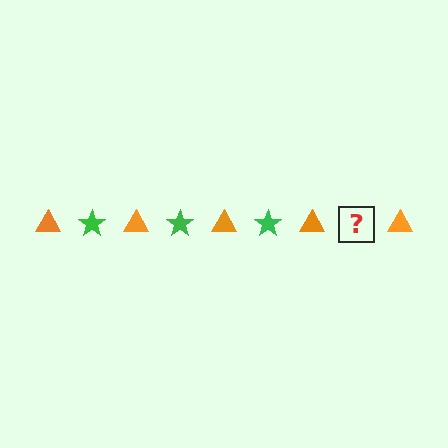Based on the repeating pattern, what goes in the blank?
The blank should be a green star.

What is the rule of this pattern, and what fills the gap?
The rule is that the pattern alternates between orange triangle and green star. The gap should be filled with a green star.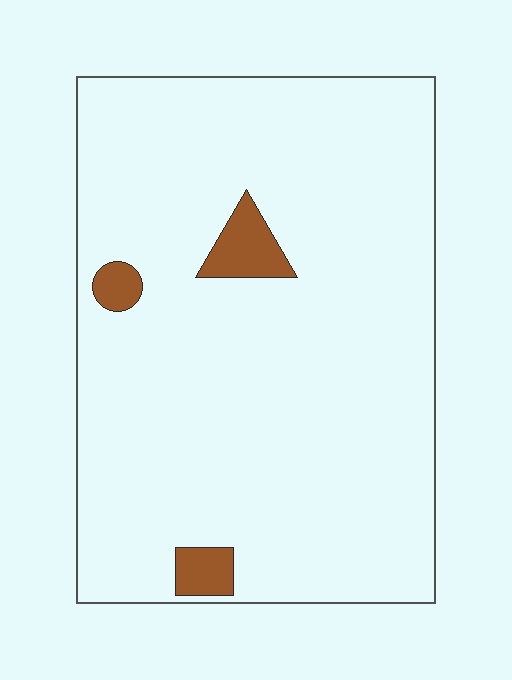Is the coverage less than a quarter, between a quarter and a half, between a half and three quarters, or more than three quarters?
Less than a quarter.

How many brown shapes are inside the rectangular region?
3.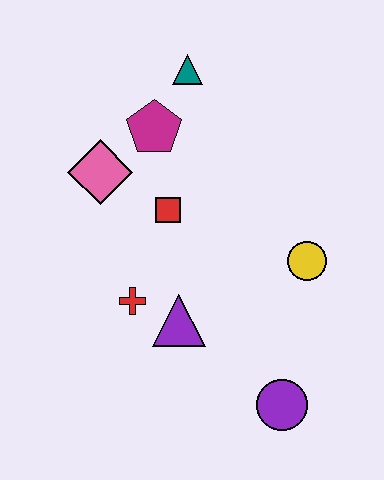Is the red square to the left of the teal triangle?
Yes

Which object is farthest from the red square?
The purple circle is farthest from the red square.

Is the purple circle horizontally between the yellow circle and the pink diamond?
Yes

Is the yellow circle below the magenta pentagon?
Yes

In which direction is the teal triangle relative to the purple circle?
The teal triangle is above the purple circle.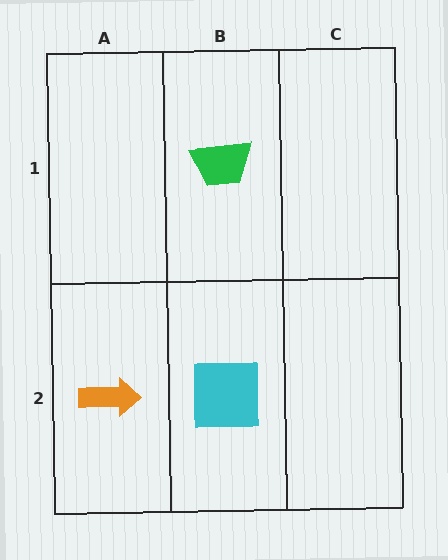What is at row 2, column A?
An orange arrow.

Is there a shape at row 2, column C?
No, that cell is empty.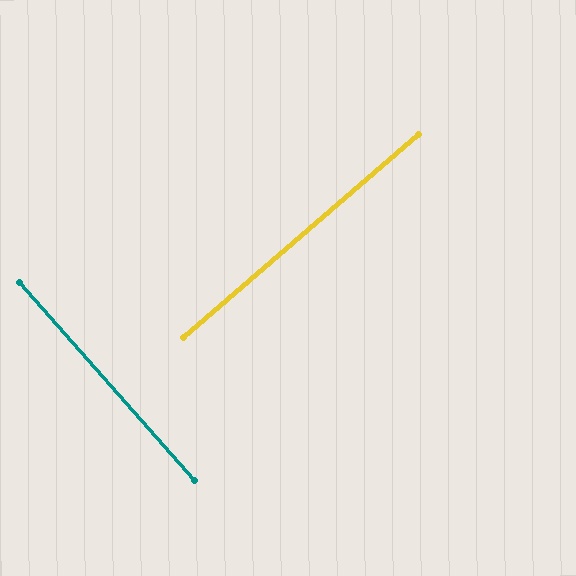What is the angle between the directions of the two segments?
Approximately 89 degrees.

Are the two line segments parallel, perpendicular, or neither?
Perpendicular — they meet at approximately 89°.